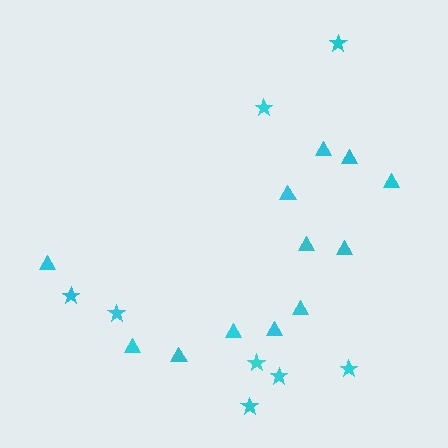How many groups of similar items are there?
There are 2 groups: one group of triangles (12) and one group of stars (8).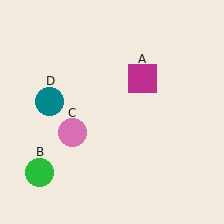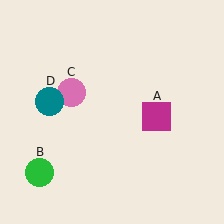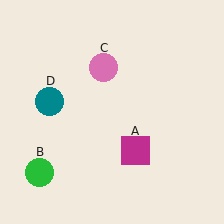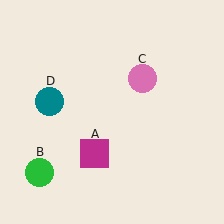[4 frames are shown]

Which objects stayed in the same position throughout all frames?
Green circle (object B) and teal circle (object D) remained stationary.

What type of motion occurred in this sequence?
The magenta square (object A), pink circle (object C) rotated clockwise around the center of the scene.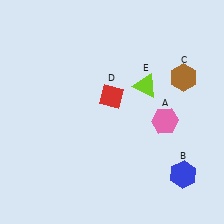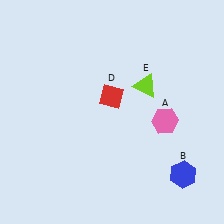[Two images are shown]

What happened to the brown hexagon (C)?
The brown hexagon (C) was removed in Image 2. It was in the top-right area of Image 1.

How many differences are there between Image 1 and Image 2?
There is 1 difference between the two images.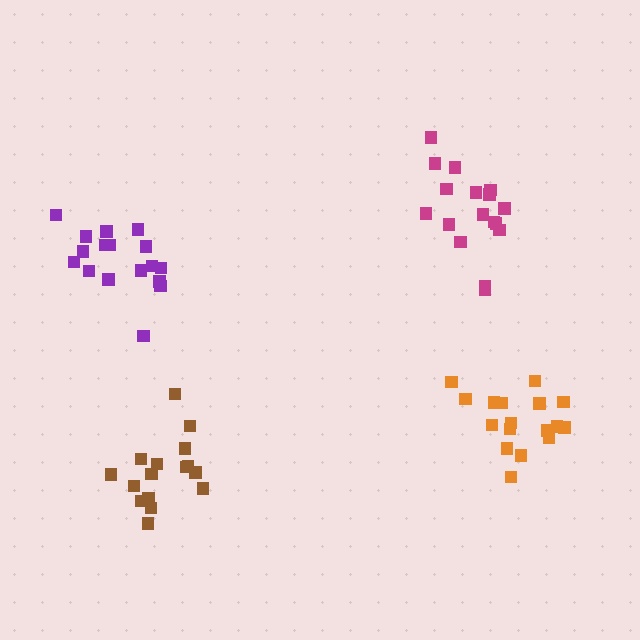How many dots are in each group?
Group 1: 16 dots, Group 2: 17 dots, Group 3: 17 dots, Group 4: 17 dots (67 total).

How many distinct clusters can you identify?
There are 4 distinct clusters.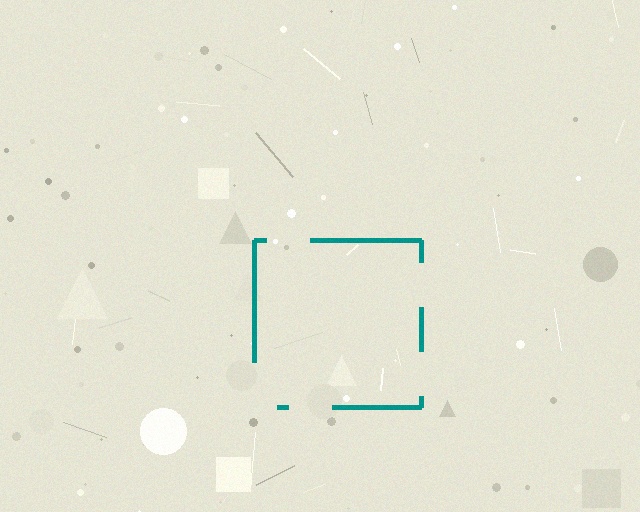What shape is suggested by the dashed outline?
The dashed outline suggests a square.